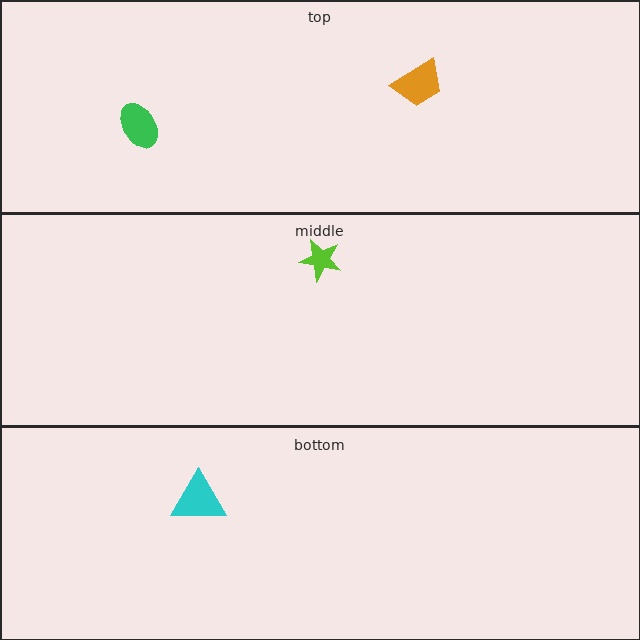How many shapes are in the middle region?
1.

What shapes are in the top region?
The green ellipse, the orange trapezoid.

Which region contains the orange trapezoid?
The top region.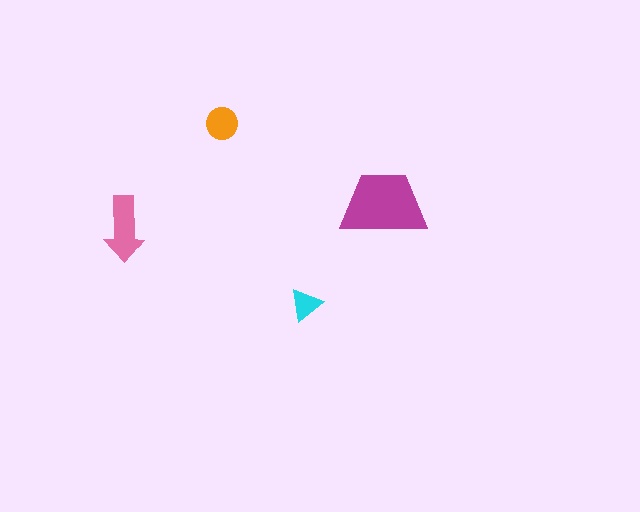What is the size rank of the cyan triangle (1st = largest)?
4th.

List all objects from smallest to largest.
The cyan triangle, the orange circle, the pink arrow, the magenta trapezoid.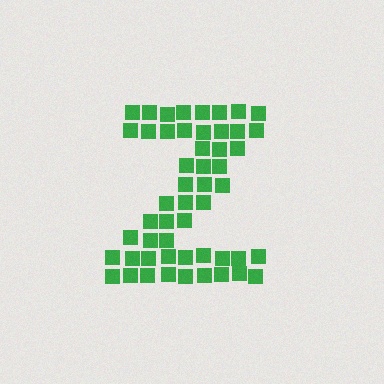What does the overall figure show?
The overall figure shows the letter Z.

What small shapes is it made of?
It is made of small squares.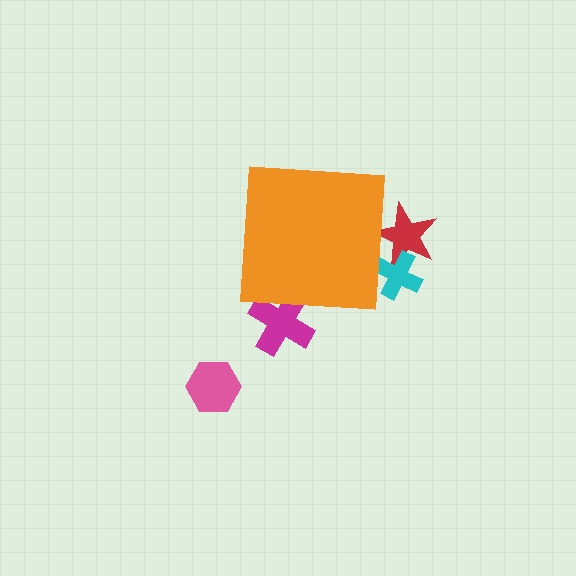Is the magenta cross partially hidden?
Yes, the magenta cross is partially hidden behind the orange square.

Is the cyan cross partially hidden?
Yes, the cyan cross is partially hidden behind the orange square.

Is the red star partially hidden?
Yes, the red star is partially hidden behind the orange square.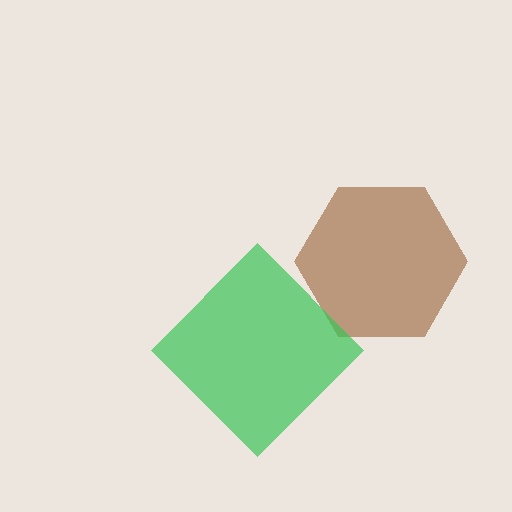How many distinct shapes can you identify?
There are 2 distinct shapes: a brown hexagon, a green diamond.